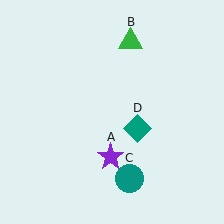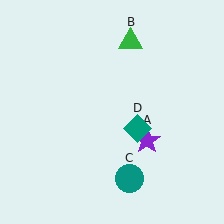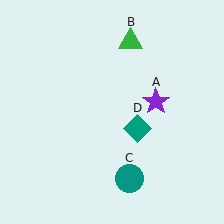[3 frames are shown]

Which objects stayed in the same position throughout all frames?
Green triangle (object B) and teal circle (object C) and teal diamond (object D) remained stationary.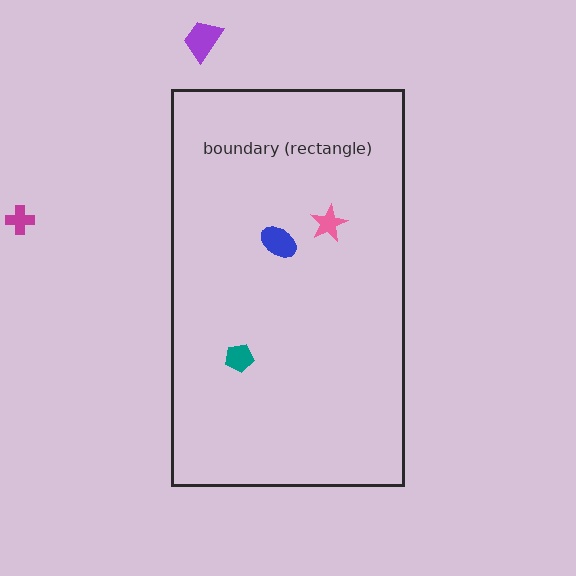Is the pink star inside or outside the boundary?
Inside.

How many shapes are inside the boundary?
3 inside, 2 outside.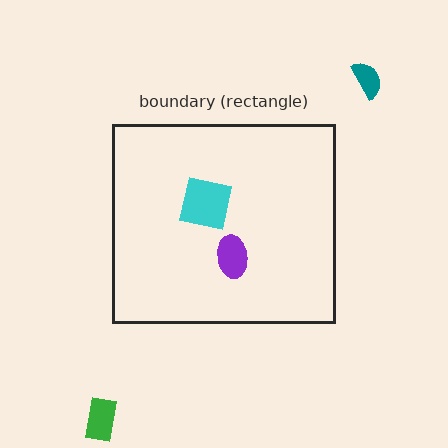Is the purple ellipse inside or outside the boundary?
Inside.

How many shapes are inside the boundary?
2 inside, 2 outside.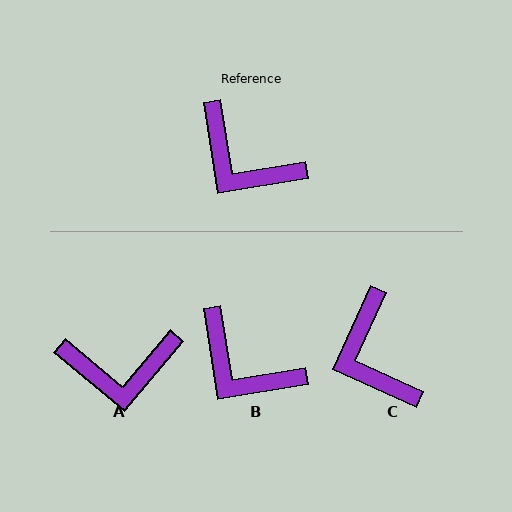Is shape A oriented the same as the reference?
No, it is off by about 41 degrees.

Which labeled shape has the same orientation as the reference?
B.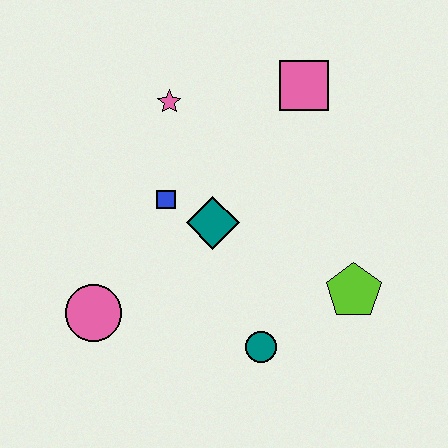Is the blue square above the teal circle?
Yes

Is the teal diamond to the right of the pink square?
No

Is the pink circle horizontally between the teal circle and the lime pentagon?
No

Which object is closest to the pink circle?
The blue square is closest to the pink circle.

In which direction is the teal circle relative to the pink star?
The teal circle is below the pink star.